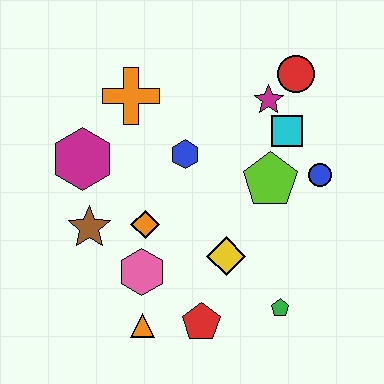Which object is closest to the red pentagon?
The orange triangle is closest to the red pentagon.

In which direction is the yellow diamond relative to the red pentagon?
The yellow diamond is above the red pentagon.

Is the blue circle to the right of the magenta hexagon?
Yes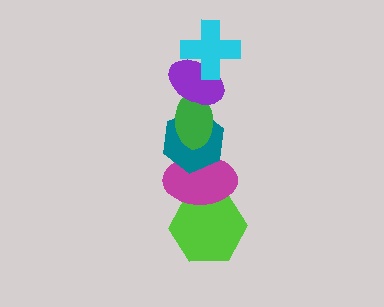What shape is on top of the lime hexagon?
The magenta ellipse is on top of the lime hexagon.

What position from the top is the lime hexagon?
The lime hexagon is 6th from the top.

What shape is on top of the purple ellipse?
The cyan cross is on top of the purple ellipse.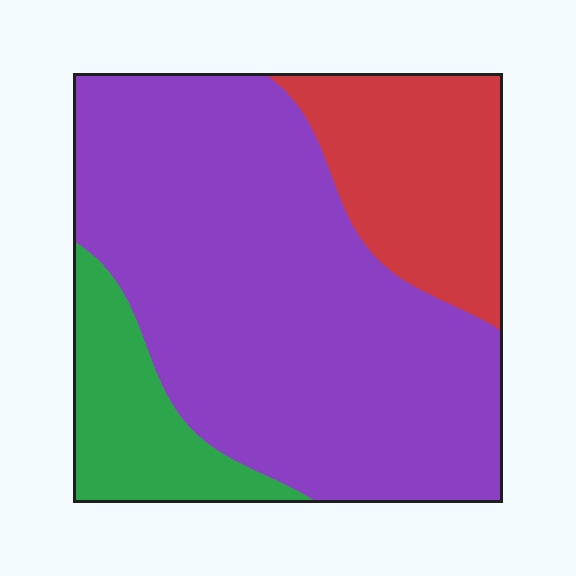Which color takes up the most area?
Purple, at roughly 65%.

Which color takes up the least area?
Green, at roughly 15%.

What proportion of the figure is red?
Red covers roughly 20% of the figure.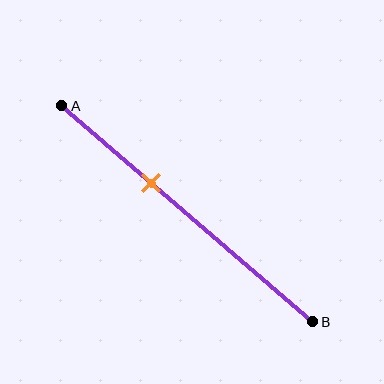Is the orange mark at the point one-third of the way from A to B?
Yes, the mark is approximately at the one-third point.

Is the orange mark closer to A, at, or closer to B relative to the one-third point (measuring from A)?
The orange mark is approximately at the one-third point of segment AB.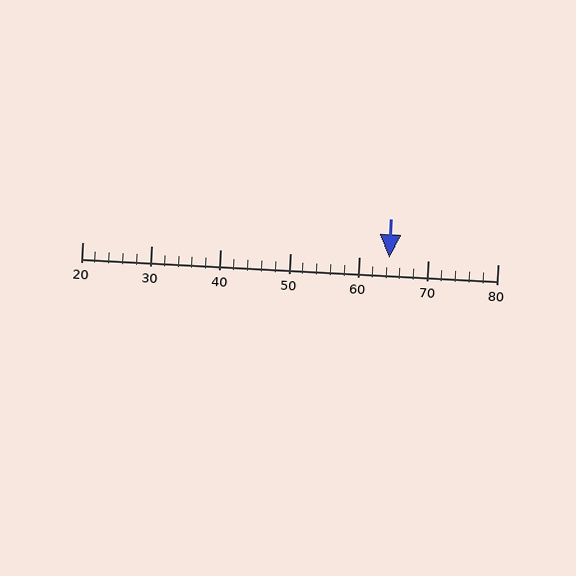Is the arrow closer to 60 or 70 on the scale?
The arrow is closer to 60.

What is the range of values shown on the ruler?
The ruler shows values from 20 to 80.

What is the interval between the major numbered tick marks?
The major tick marks are spaced 10 units apart.